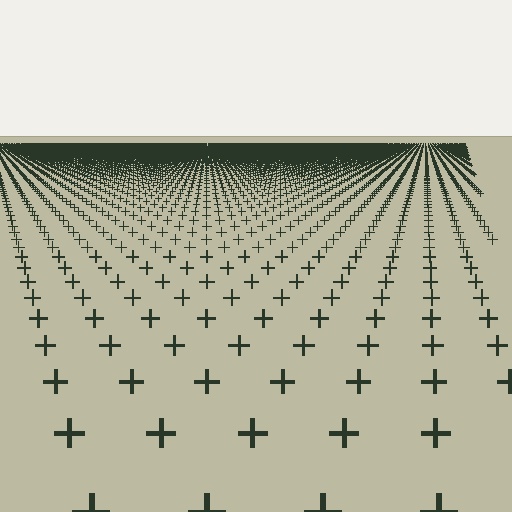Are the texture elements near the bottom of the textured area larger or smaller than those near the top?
Larger. Near the bottom, elements are closer to the viewer and appear at a bigger on-screen size.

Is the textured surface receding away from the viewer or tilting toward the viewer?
The surface is receding away from the viewer. Texture elements get smaller and denser toward the top.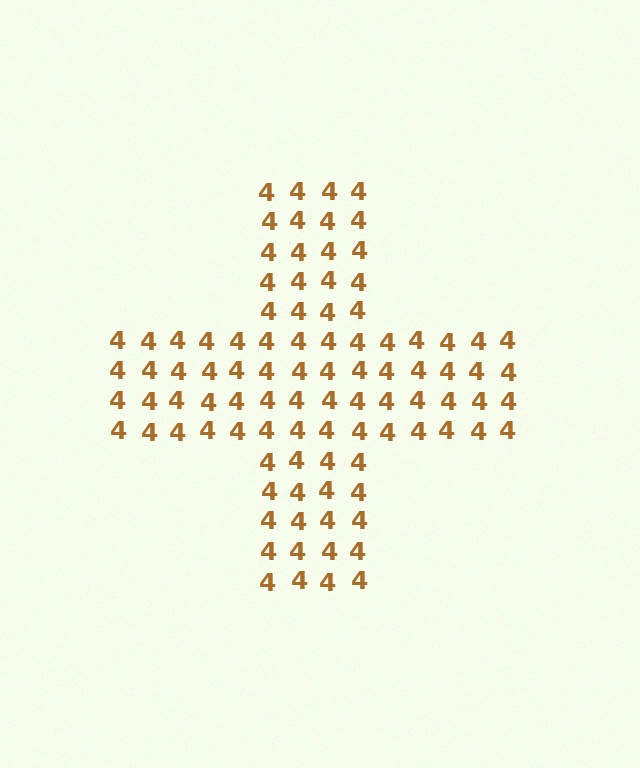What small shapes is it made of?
It is made of small digit 4's.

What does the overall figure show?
The overall figure shows a cross.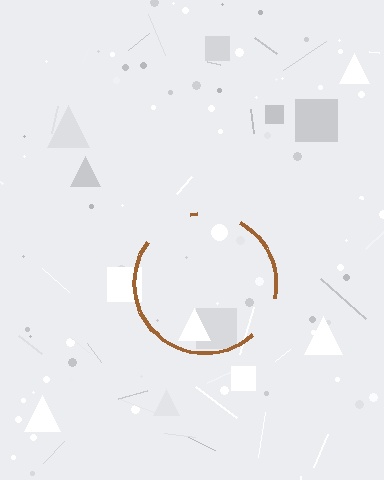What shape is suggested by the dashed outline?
The dashed outline suggests a circle.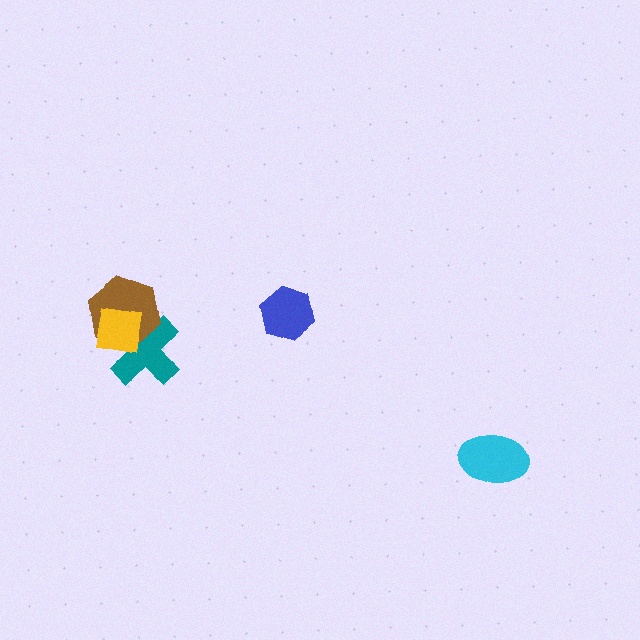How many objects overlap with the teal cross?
2 objects overlap with the teal cross.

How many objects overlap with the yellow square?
2 objects overlap with the yellow square.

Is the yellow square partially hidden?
No, no other shape covers it.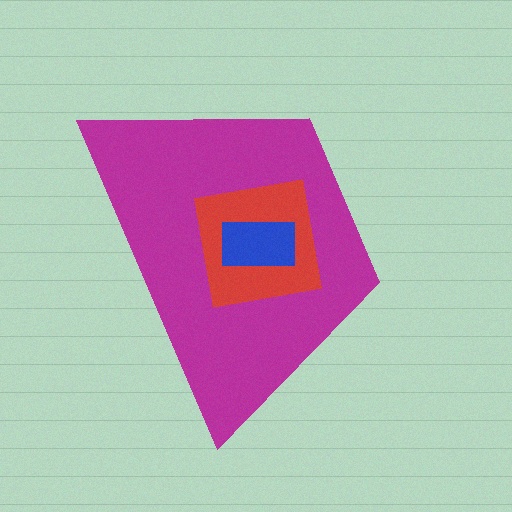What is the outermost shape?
The magenta trapezoid.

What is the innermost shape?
The blue rectangle.